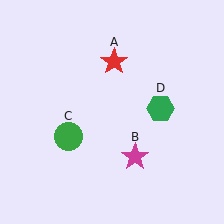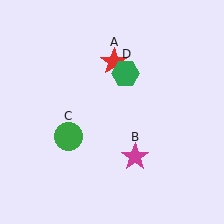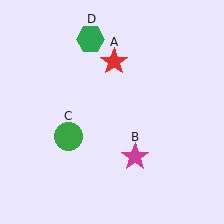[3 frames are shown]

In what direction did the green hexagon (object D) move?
The green hexagon (object D) moved up and to the left.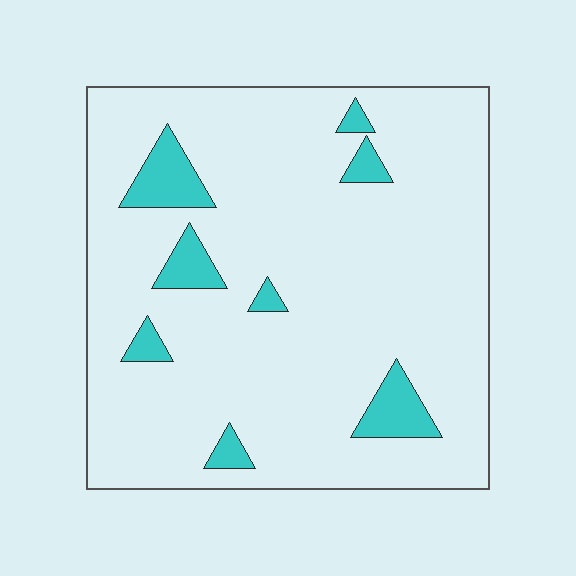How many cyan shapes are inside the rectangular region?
8.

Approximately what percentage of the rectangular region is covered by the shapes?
Approximately 10%.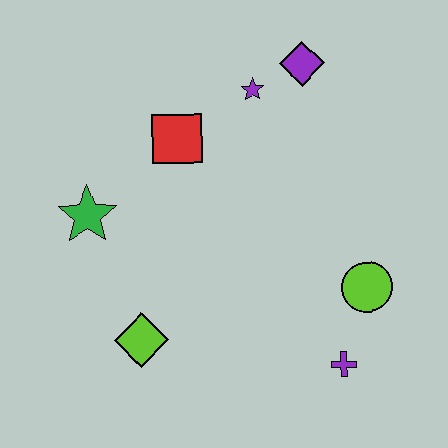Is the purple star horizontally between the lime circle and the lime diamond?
Yes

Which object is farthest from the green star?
The purple cross is farthest from the green star.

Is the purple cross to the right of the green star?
Yes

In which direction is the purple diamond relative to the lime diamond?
The purple diamond is above the lime diamond.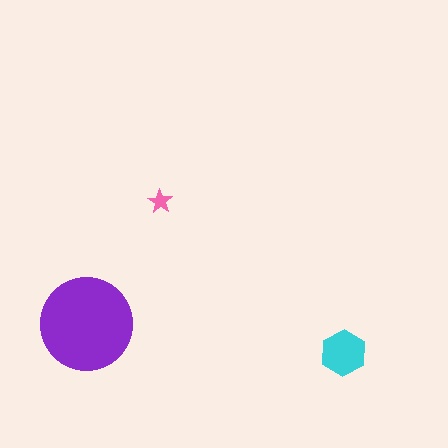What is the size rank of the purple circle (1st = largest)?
1st.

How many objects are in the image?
There are 3 objects in the image.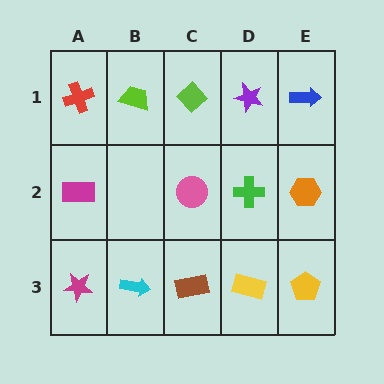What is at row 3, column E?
A yellow pentagon.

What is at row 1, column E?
A blue arrow.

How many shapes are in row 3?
5 shapes.